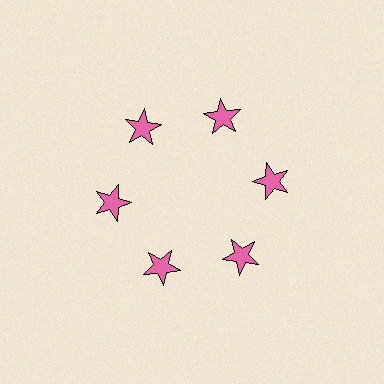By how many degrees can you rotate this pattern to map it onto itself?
The pattern maps onto itself every 60 degrees of rotation.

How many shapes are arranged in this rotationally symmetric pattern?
There are 6 shapes, arranged in 6 groups of 1.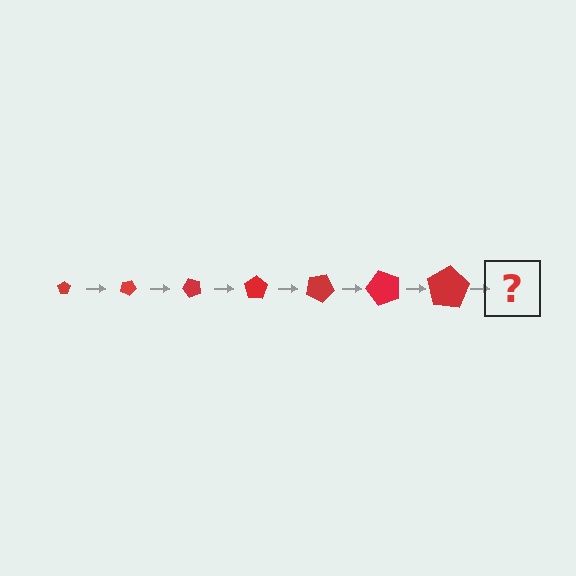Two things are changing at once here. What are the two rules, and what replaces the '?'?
The two rules are that the pentagon grows larger each step and it rotates 25 degrees each step. The '?' should be a pentagon, larger than the previous one and rotated 175 degrees from the start.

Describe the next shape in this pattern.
It should be a pentagon, larger than the previous one and rotated 175 degrees from the start.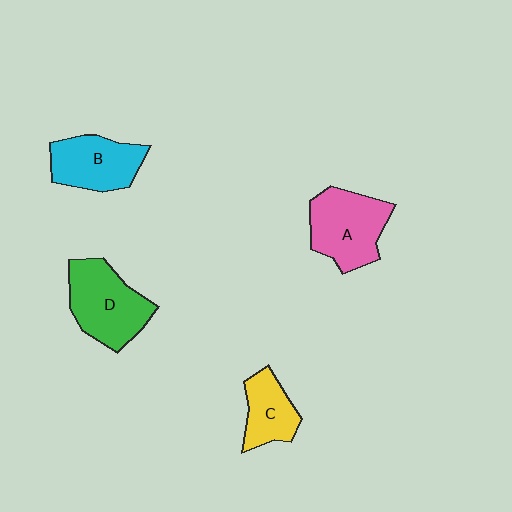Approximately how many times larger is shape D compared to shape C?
Approximately 1.6 times.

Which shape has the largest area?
Shape D (green).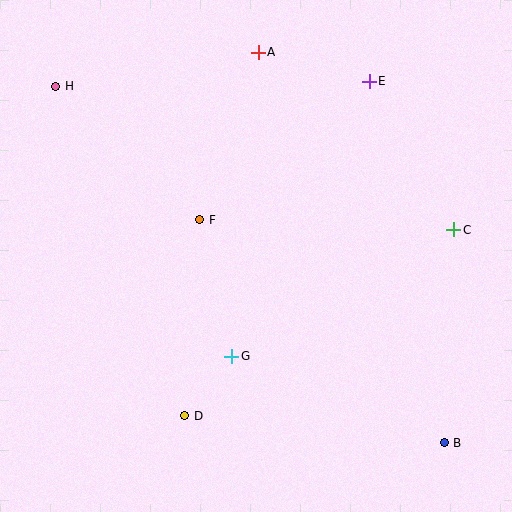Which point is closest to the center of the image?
Point F at (200, 220) is closest to the center.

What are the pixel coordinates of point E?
Point E is at (369, 81).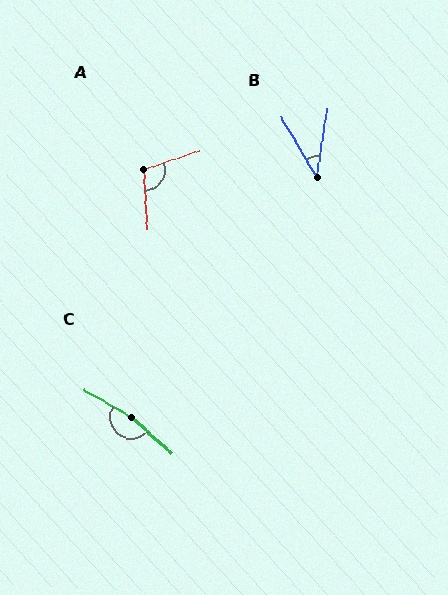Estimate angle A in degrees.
Approximately 106 degrees.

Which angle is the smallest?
B, at approximately 40 degrees.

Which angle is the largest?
C, at approximately 167 degrees.